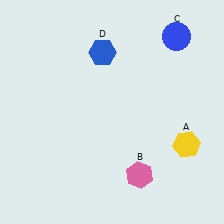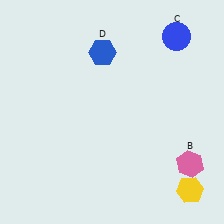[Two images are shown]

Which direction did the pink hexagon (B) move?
The pink hexagon (B) moved right.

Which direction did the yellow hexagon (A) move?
The yellow hexagon (A) moved down.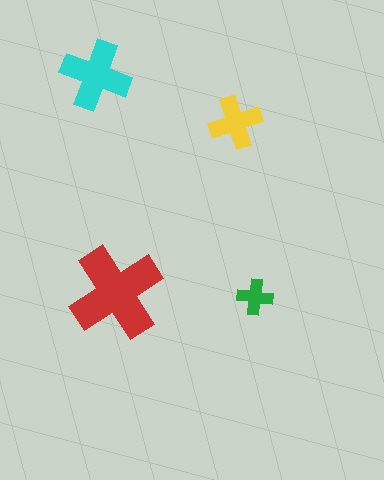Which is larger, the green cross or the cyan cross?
The cyan one.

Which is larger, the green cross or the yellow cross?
The yellow one.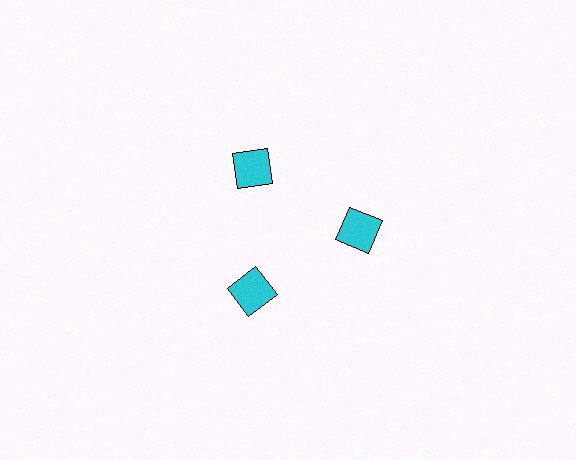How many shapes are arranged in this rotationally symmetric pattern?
There are 3 shapes, arranged in 3 groups of 1.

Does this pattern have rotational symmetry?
Yes, this pattern has 3-fold rotational symmetry. It looks the same after rotating 120 degrees around the center.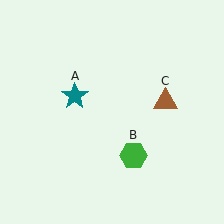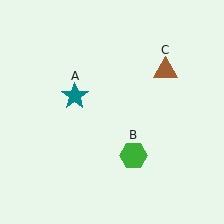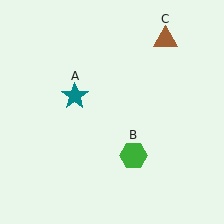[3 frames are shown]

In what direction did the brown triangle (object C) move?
The brown triangle (object C) moved up.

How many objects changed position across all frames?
1 object changed position: brown triangle (object C).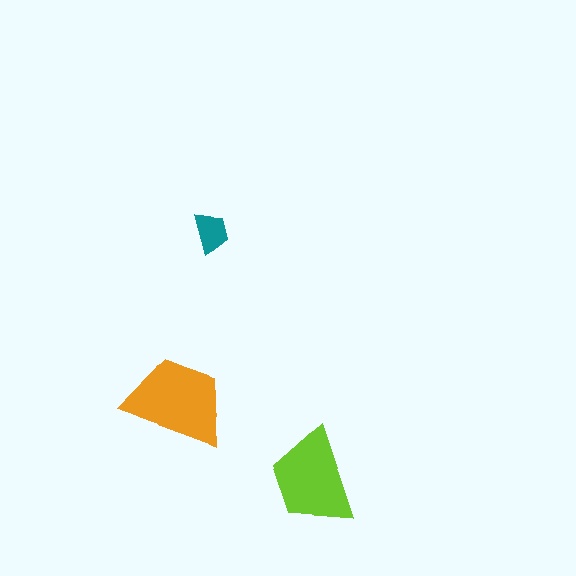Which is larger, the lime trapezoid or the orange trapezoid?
The orange one.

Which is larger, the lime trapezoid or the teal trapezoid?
The lime one.